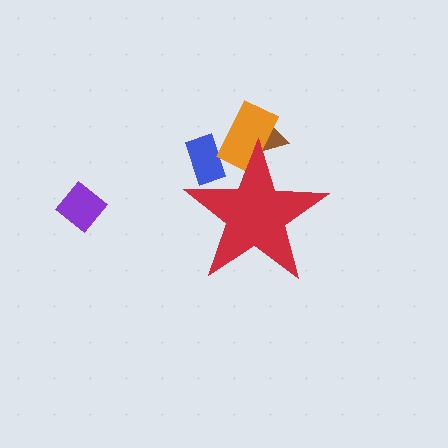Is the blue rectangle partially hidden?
Yes, the blue rectangle is partially hidden behind the red star.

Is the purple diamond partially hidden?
No, the purple diamond is fully visible.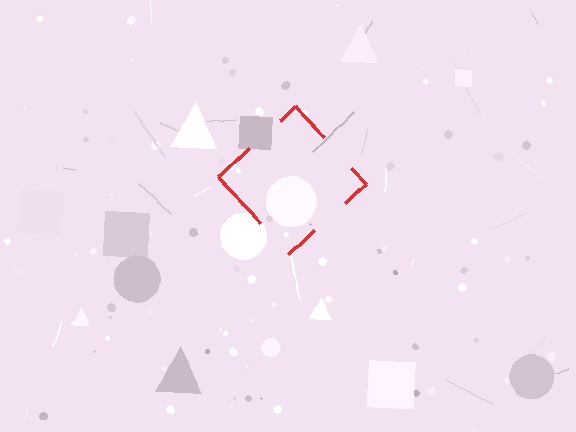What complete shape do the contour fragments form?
The contour fragments form a diamond.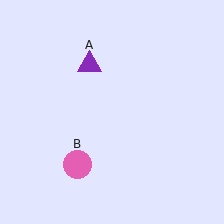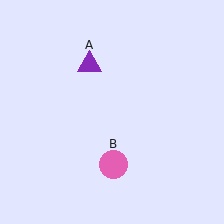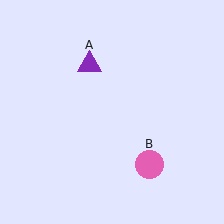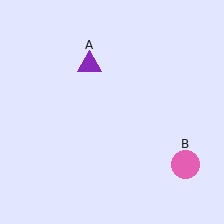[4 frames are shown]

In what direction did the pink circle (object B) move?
The pink circle (object B) moved right.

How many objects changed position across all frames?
1 object changed position: pink circle (object B).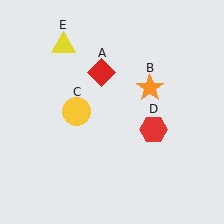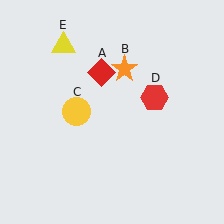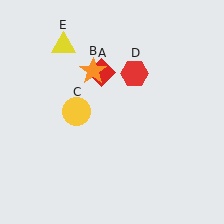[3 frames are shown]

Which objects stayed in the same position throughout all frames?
Red diamond (object A) and yellow circle (object C) and yellow triangle (object E) remained stationary.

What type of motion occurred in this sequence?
The orange star (object B), red hexagon (object D) rotated counterclockwise around the center of the scene.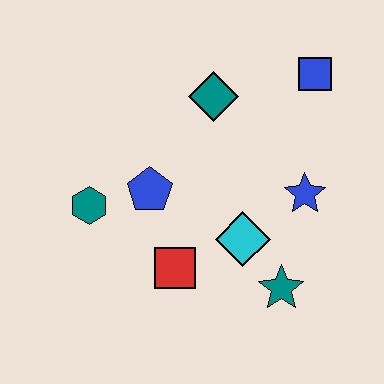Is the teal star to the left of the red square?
No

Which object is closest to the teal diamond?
The blue square is closest to the teal diamond.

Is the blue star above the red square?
Yes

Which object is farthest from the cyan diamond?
The blue square is farthest from the cyan diamond.